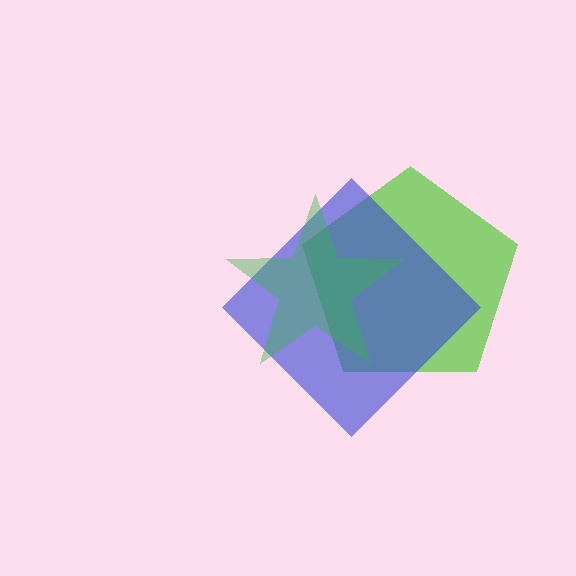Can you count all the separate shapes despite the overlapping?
Yes, there are 3 separate shapes.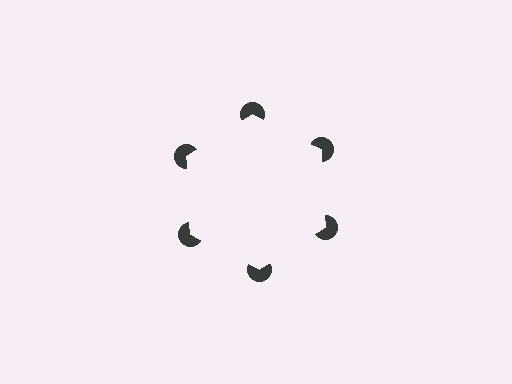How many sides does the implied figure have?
6 sides.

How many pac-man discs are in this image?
There are 6 — one at each vertex of the illusory hexagon.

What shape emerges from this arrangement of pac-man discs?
An illusory hexagon — its edges are inferred from the aligned wedge cuts in the pac-man discs, not physically drawn.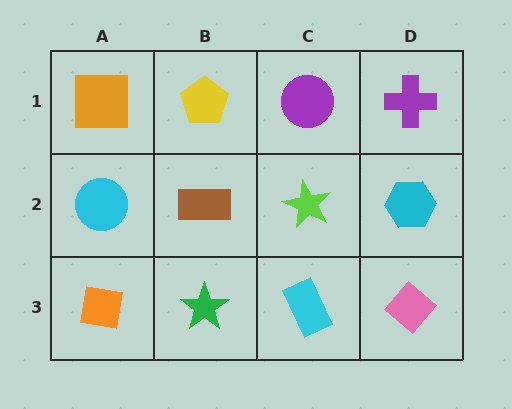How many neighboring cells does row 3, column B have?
3.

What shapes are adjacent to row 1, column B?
A brown rectangle (row 2, column B), an orange square (row 1, column A), a purple circle (row 1, column C).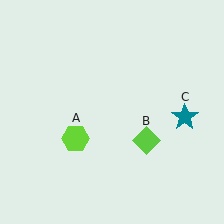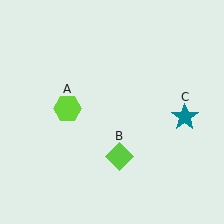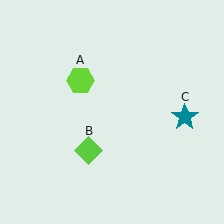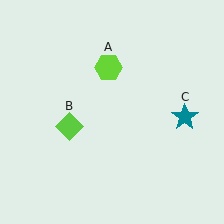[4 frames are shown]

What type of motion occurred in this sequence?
The lime hexagon (object A), lime diamond (object B) rotated clockwise around the center of the scene.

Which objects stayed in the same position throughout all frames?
Teal star (object C) remained stationary.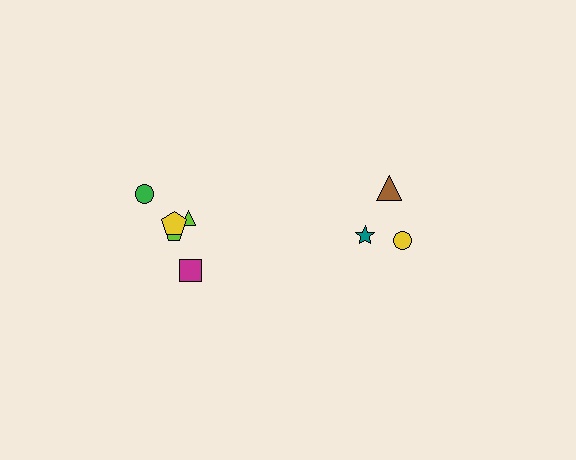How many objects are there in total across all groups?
There are 8 objects.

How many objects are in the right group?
There are 3 objects.